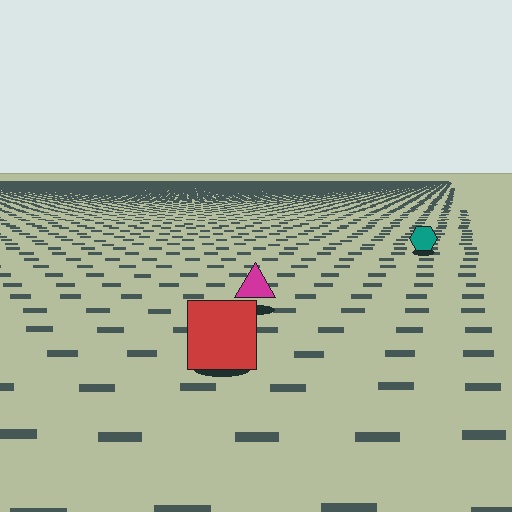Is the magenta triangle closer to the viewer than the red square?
No. The red square is closer — you can tell from the texture gradient: the ground texture is coarser near it.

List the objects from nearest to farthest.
From nearest to farthest: the red square, the magenta triangle, the teal hexagon.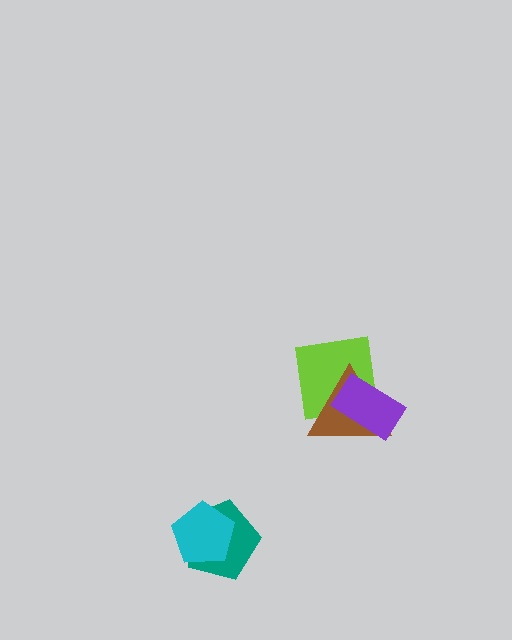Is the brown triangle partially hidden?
Yes, it is partially covered by another shape.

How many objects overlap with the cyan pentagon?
1 object overlaps with the cyan pentagon.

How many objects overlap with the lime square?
2 objects overlap with the lime square.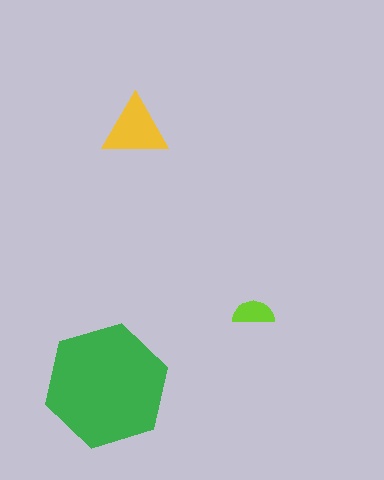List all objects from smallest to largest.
The lime semicircle, the yellow triangle, the green hexagon.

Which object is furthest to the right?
The lime semicircle is rightmost.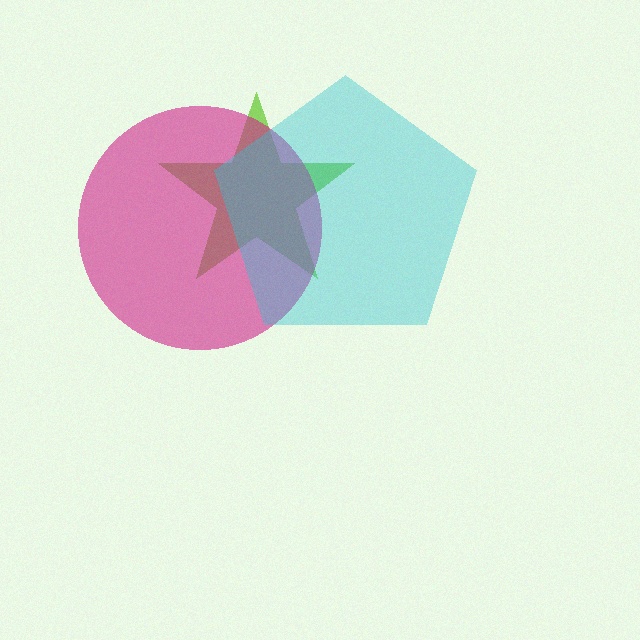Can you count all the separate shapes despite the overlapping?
Yes, there are 3 separate shapes.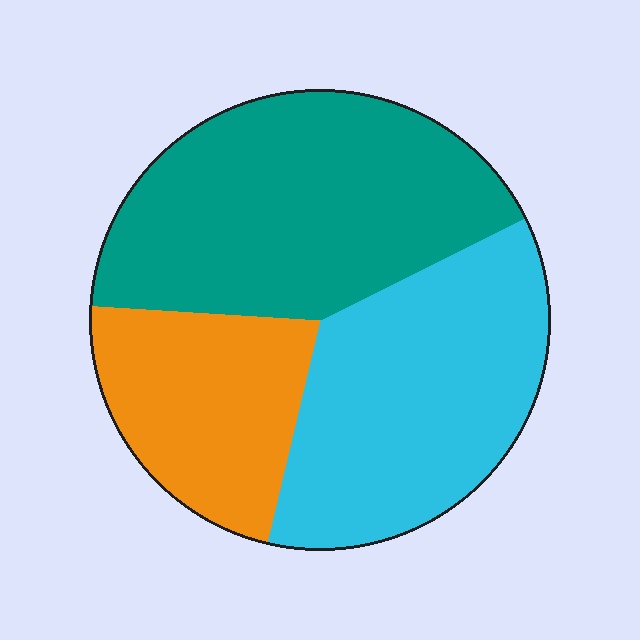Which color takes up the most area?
Teal, at roughly 40%.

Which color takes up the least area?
Orange, at roughly 20%.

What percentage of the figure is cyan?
Cyan takes up about three eighths (3/8) of the figure.